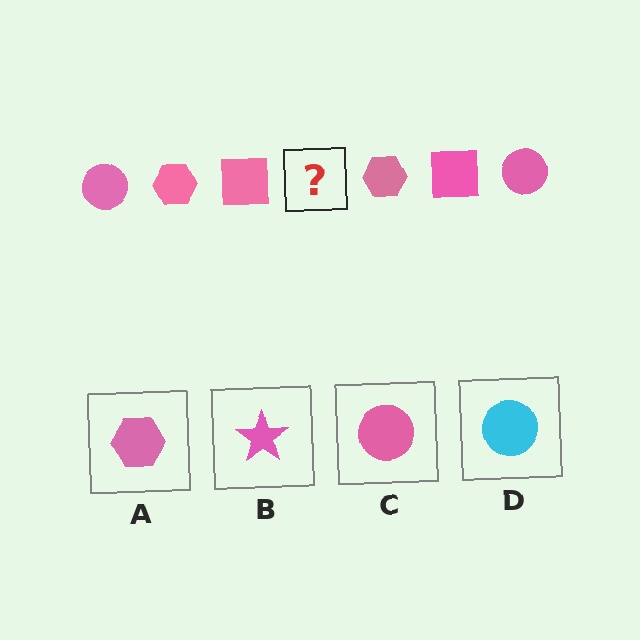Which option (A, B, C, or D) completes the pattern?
C.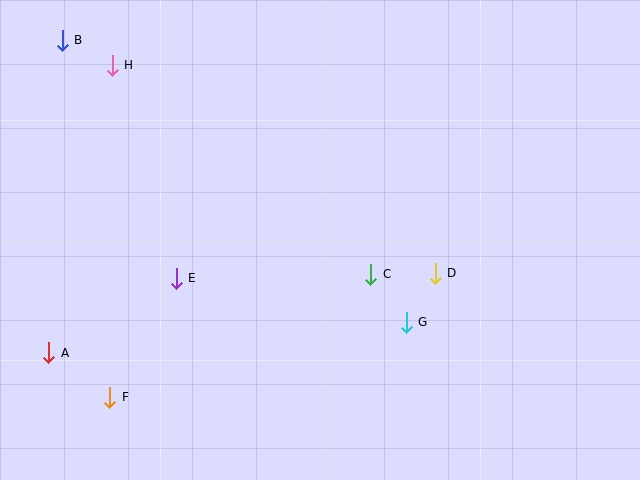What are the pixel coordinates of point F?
Point F is at (110, 397).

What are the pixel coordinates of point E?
Point E is at (176, 278).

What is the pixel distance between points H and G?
The distance between H and G is 390 pixels.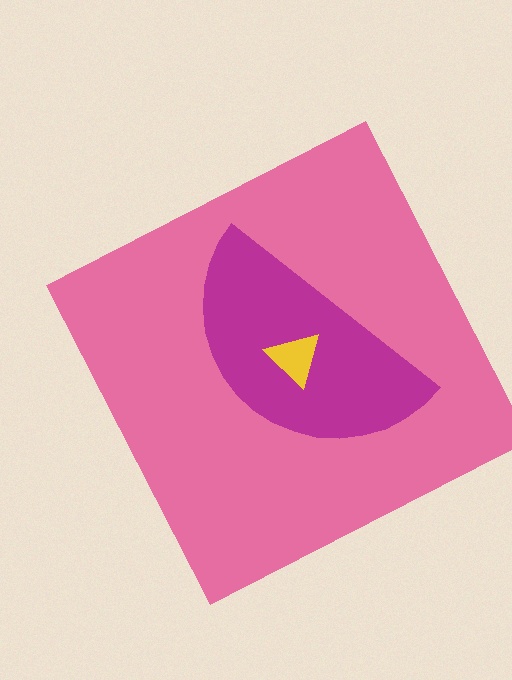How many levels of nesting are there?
3.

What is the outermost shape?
The pink square.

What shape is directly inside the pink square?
The magenta semicircle.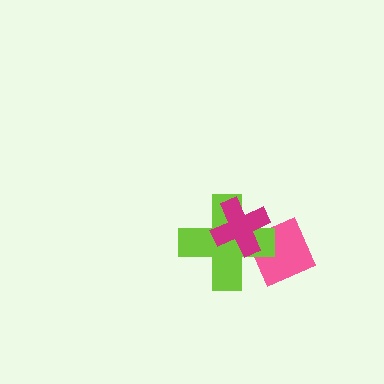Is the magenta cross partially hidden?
No, no other shape covers it.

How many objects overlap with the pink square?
2 objects overlap with the pink square.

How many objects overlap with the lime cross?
2 objects overlap with the lime cross.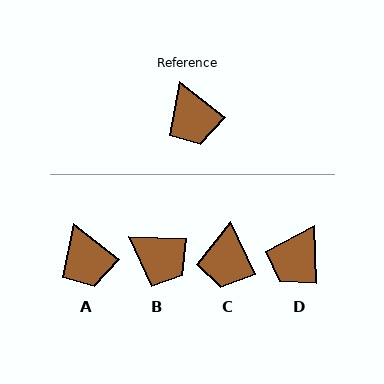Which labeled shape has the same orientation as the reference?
A.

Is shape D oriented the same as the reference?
No, it is off by about 51 degrees.